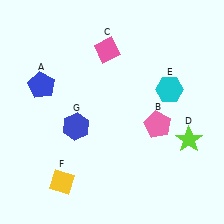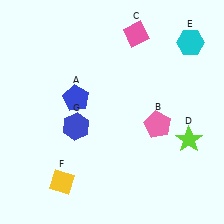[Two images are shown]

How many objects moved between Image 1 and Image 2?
3 objects moved between the two images.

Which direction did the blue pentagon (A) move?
The blue pentagon (A) moved right.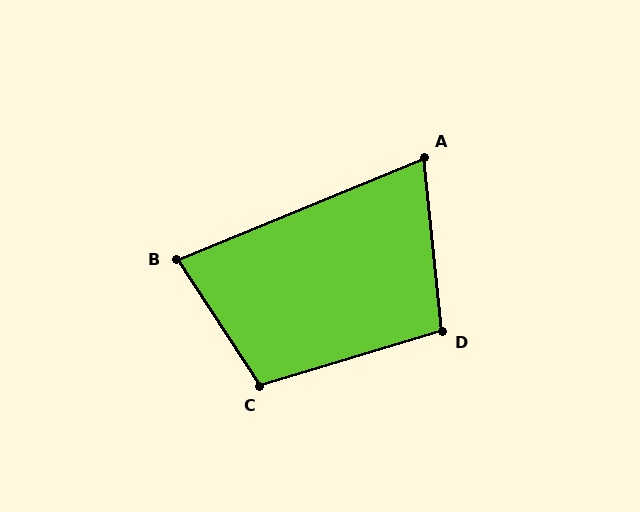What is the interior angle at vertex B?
Approximately 79 degrees (acute).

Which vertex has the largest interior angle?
C, at approximately 107 degrees.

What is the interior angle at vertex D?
Approximately 101 degrees (obtuse).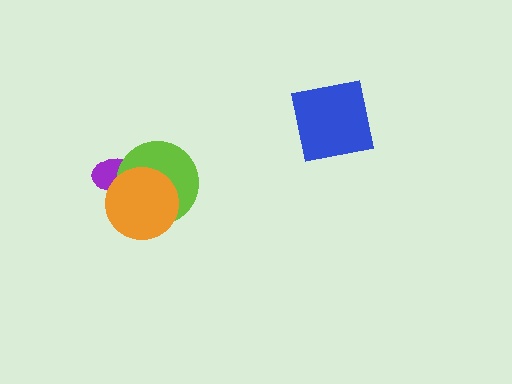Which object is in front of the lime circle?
The orange circle is in front of the lime circle.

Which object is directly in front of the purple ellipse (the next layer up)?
The lime circle is directly in front of the purple ellipse.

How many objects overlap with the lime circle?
2 objects overlap with the lime circle.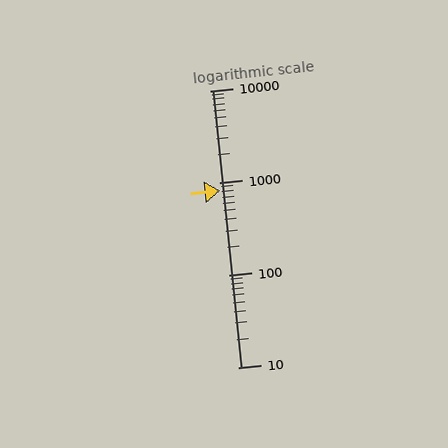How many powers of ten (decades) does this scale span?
The scale spans 3 decades, from 10 to 10000.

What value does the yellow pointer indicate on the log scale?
The pointer indicates approximately 820.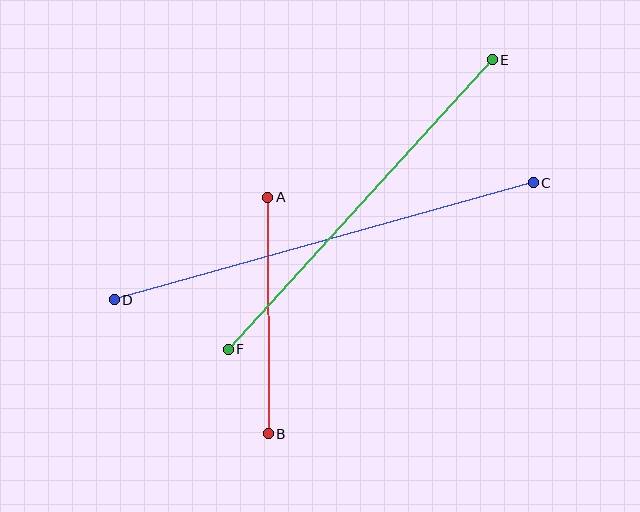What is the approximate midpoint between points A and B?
The midpoint is at approximately (268, 315) pixels.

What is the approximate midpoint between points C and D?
The midpoint is at approximately (324, 241) pixels.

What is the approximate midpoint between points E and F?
The midpoint is at approximately (360, 205) pixels.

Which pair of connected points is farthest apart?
Points C and D are farthest apart.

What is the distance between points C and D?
The distance is approximately 435 pixels.